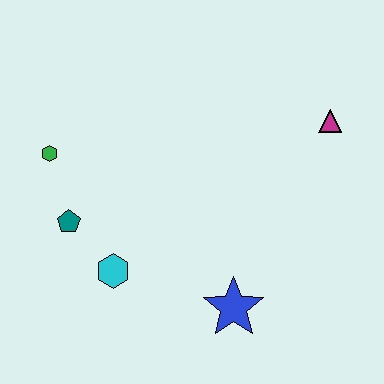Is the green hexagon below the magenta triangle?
Yes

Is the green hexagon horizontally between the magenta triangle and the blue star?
No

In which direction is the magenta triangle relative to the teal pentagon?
The magenta triangle is to the right of the teal pentagon.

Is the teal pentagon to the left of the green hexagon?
No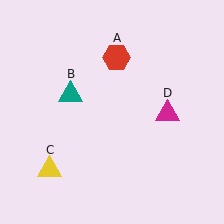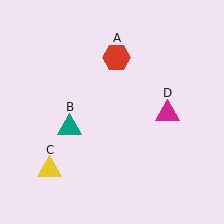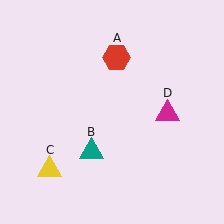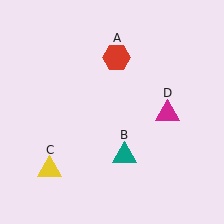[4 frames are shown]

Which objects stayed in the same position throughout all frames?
Red hexagon (object A) and yellow triangle (object C) and magenta triangle (object D) remained stationary.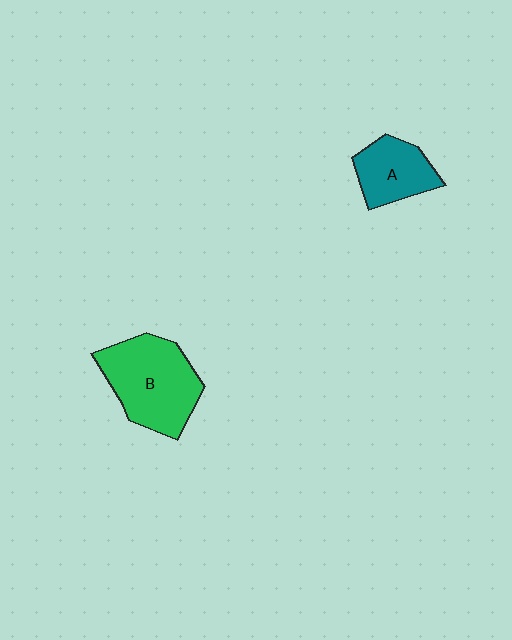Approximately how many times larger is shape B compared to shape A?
Approximately 1.7 times.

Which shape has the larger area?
Shape B (green).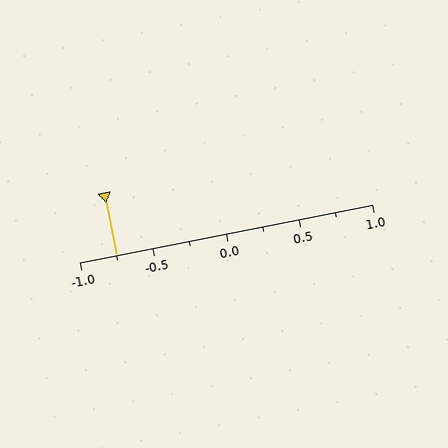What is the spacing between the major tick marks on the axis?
The major ticks are spaced 0.5 apart.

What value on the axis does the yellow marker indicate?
The marker indicates approximately -0.75.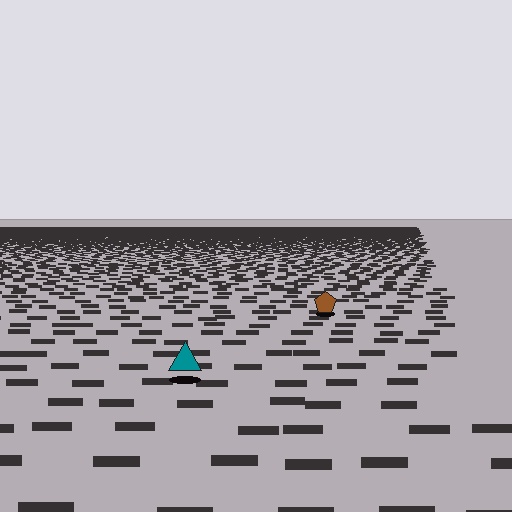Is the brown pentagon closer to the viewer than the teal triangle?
No. The teal triangle is closer — you can tell from the texture gradient: the ground texture is coarser near it.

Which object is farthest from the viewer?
The brown pentagon is farthest from the viewer. It appears smaller and the ground texture around it is denser.